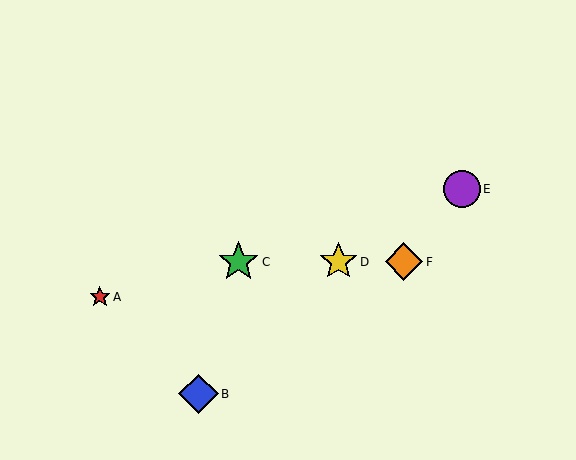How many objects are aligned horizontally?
3 objects (C, D, F) are aligned horizontally.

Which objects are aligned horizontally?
Objects C, D, F are aligned horizontally.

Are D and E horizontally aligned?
No, D is at y≈262 and E is at y≈189.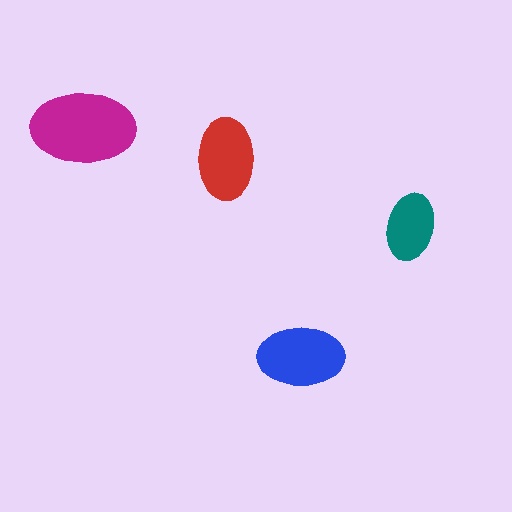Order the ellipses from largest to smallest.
the magenta one, the blue one, the red one, the teal one.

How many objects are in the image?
There are 4 objects in the image.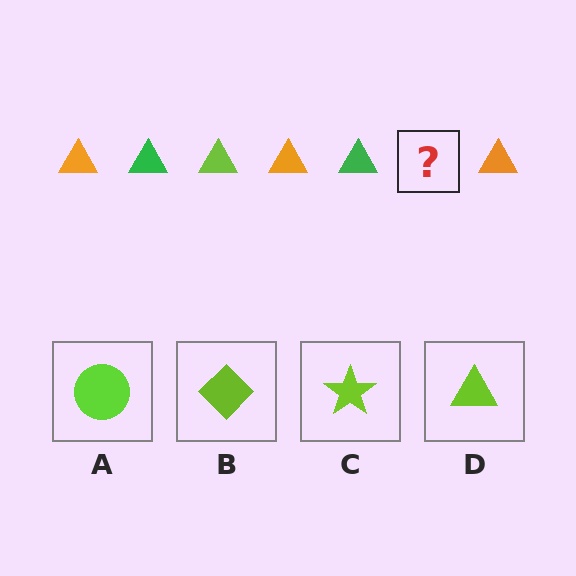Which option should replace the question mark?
Option D.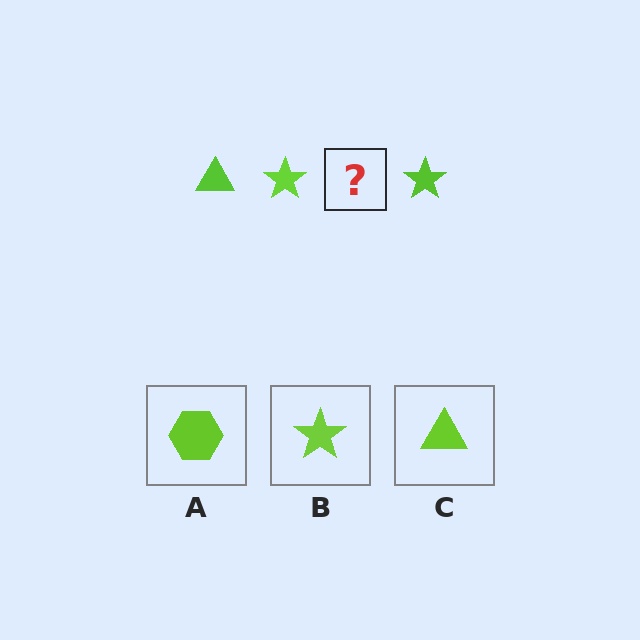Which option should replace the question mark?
Option C.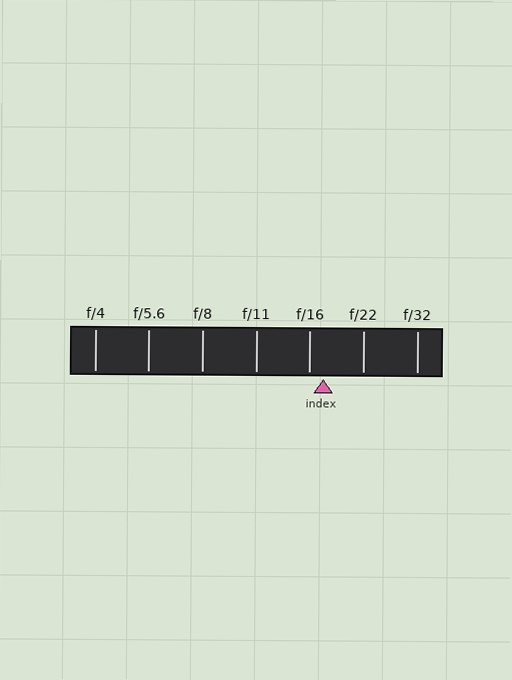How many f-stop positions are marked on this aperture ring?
There are 7 f-stop positions marked.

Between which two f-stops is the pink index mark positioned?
The index mark is between f/16 and f/22.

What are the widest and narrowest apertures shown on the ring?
The widest aperture shown is f/4 and the narrowest is f/32.